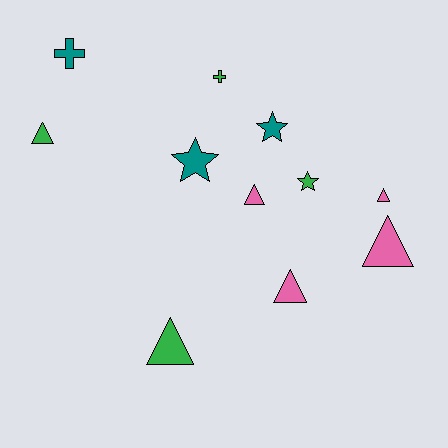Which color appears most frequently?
Green, with 4 objects.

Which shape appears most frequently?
Triangle, with 6 objects.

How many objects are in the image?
There are 11 objects.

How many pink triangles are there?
There are 4 pink triangles.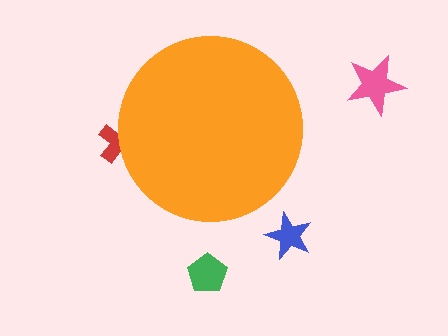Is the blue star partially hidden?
No, the blue star is fully visible.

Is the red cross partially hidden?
Yes, the red cross is partially hidden behind the orange circle.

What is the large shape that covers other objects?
An orange circle.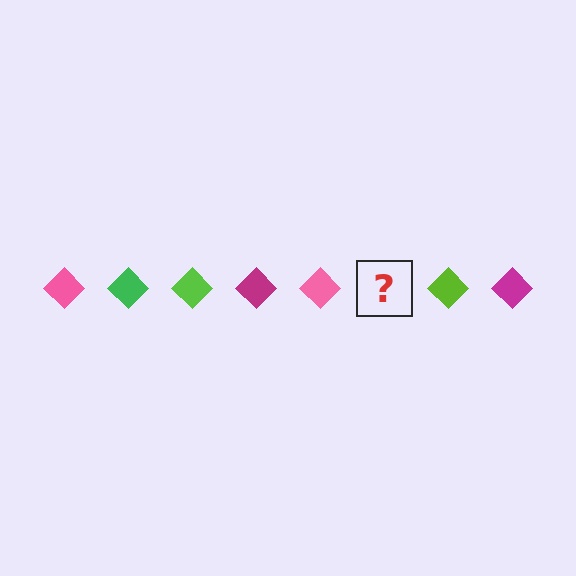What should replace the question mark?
The question mark should be replaced with a green diamond.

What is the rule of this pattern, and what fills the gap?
The rule is that the pattern cycles through pink, green, lime, magenta diamonds. The gap should be filled with a green diamond.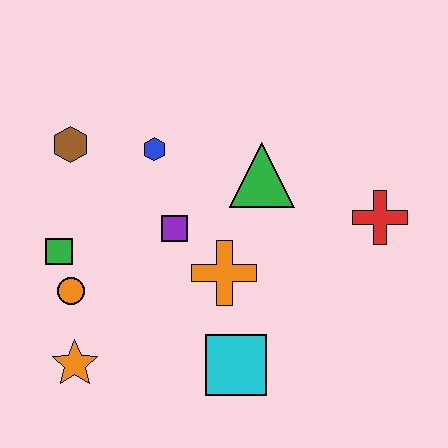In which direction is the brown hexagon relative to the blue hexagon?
The brown hexagon is to the left of the blue hexagon.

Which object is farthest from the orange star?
The red cross is farthest from the orange star.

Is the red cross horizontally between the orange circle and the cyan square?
No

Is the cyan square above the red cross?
No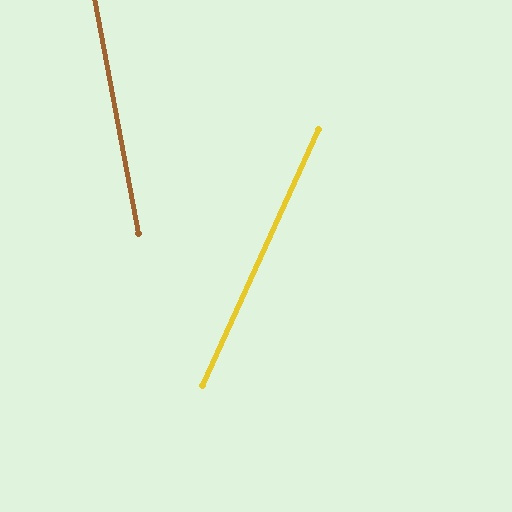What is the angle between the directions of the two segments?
Approximately 35 degrees.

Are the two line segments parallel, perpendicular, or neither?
Neither parallel nor perpendicular — they differ by about 35°.